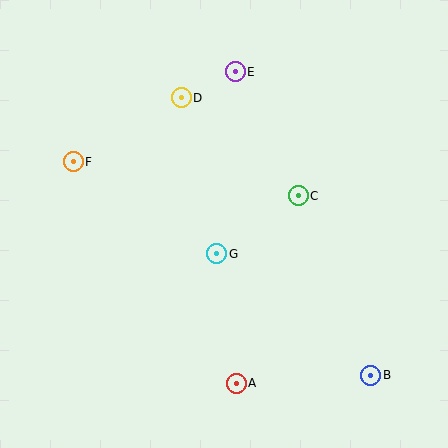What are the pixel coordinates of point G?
Point G is at (217, 254).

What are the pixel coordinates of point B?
Point B is at (371, 375).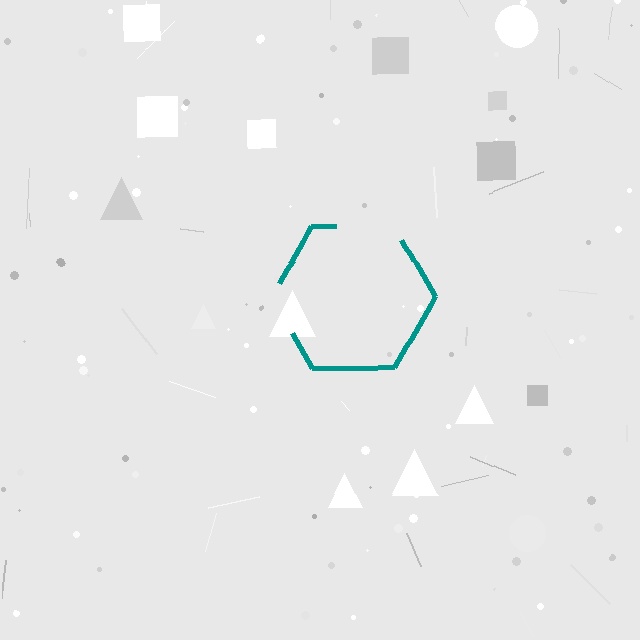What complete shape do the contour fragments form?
The contour fragments form a hexagon.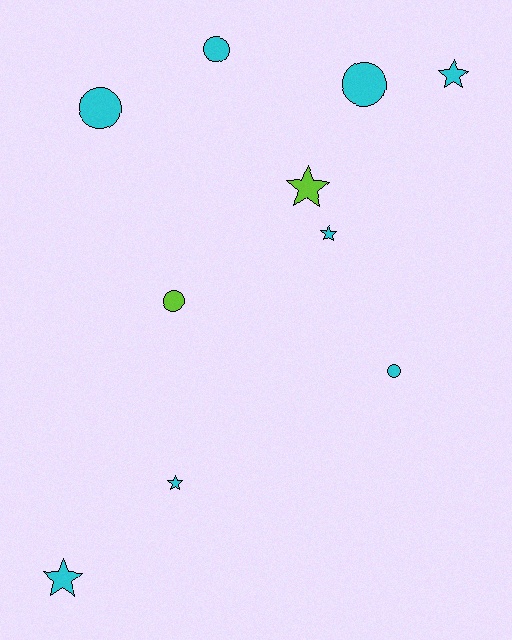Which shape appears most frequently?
Circle, with 5 objects.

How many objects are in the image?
There are 10 objects.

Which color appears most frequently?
Cyan, with 8 objects.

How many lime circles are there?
There is 1 lime circle.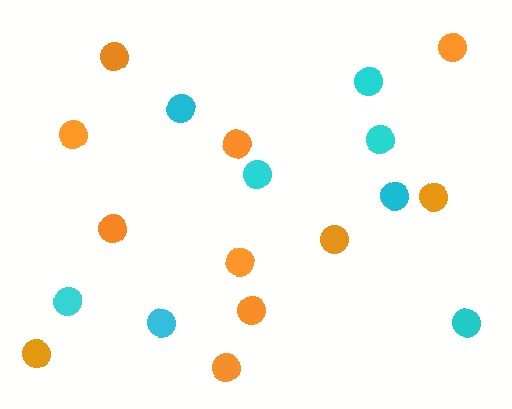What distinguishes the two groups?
There are 2 groups: one group of cyan circles (8) and one group of orange circles (11).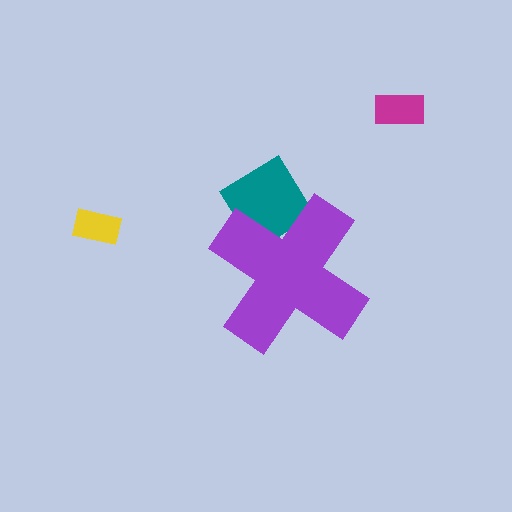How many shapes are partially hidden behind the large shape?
1 shape is partially hidden.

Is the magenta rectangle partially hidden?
No, the magenta rectangle is fully visible.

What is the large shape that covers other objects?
A purple cross.